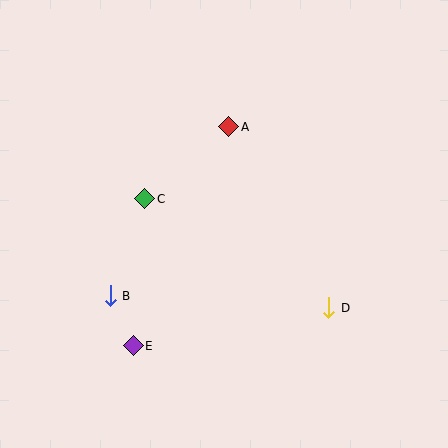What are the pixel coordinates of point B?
Point B is at (110, 296).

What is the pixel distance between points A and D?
The distance between A and D is 207 pixels.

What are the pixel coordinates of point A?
Point A is at (229, 127).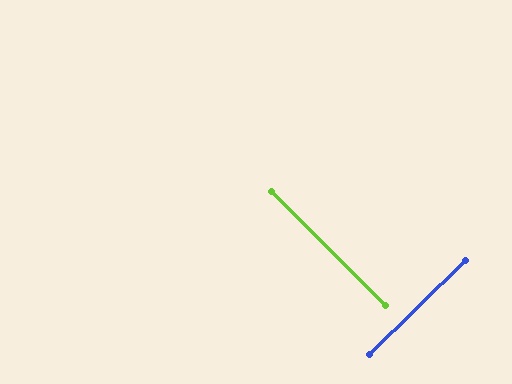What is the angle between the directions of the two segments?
Approximately 89 degrees.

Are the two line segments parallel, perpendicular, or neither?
Perpendicular — they meet at approximately 89°.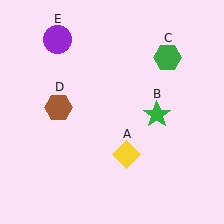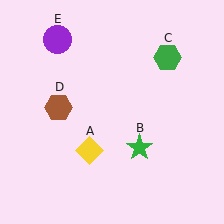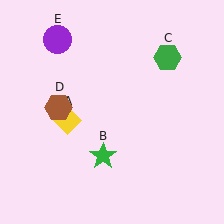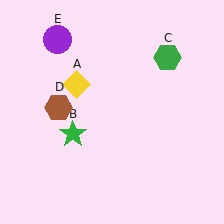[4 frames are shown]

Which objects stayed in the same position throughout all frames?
Green hexagon (object C) and brown hexagon (object D) and purple circle (object E) remained stationary.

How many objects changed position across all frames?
2 objects changed position: yellow diamond (object A), green star (object B).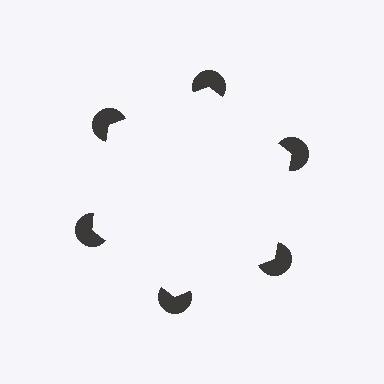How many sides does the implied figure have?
6 sides.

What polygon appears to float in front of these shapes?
An illusory hexagon — its edges are inferred from the aligned wedge cuts in the pac-man discs, not physically drawn.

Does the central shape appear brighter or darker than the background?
It typically appears slightly brighter than the background, even though no actual brightness change is drawn.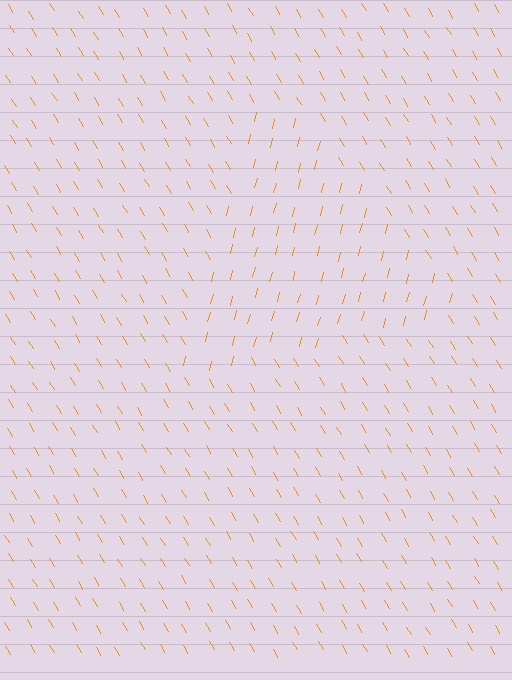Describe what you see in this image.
The image is filled with small orange line segments. A triangle region in the image has lines oriented differently from the surrounding lines, creating a visible texture boundary.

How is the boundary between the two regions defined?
The boundary is defined purely by a change in line orientation (approximately 45 degrees difference). All lines are the same color and thickness.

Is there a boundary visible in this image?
Yes, there is a texture boundary formed by a change in line orientation.